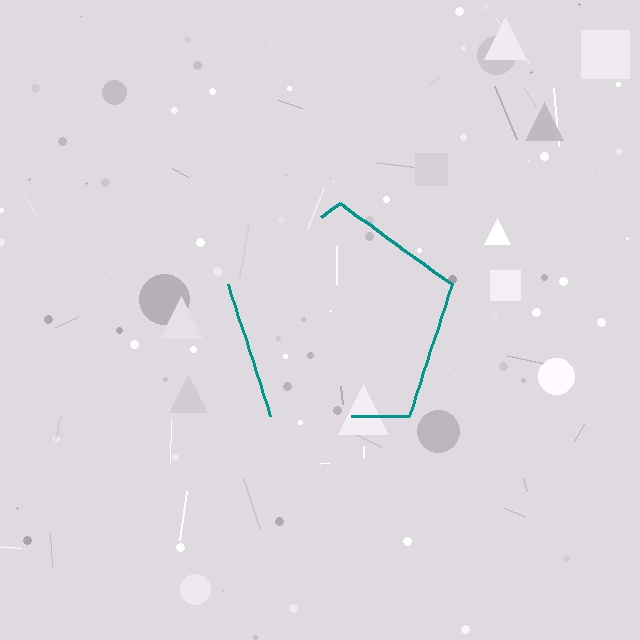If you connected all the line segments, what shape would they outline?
They would outline a pentagon.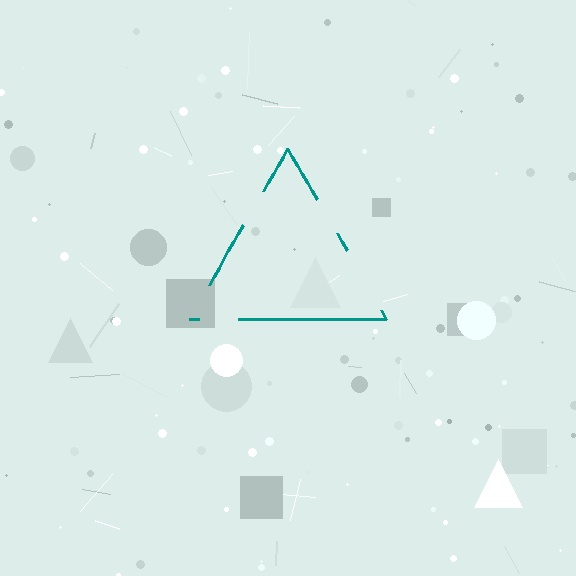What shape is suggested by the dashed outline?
The dashed outline suggests a triangle.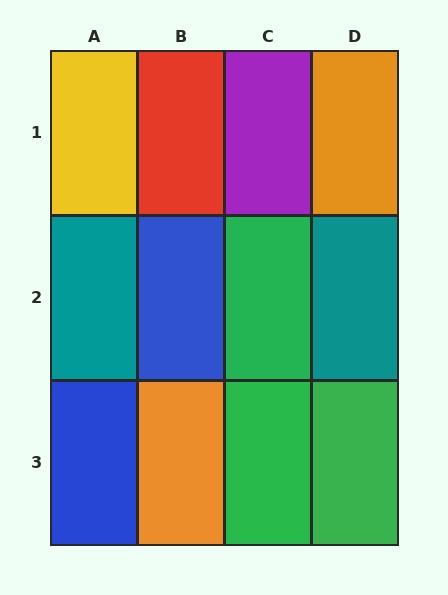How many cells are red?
1 cell is red.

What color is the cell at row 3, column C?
Green.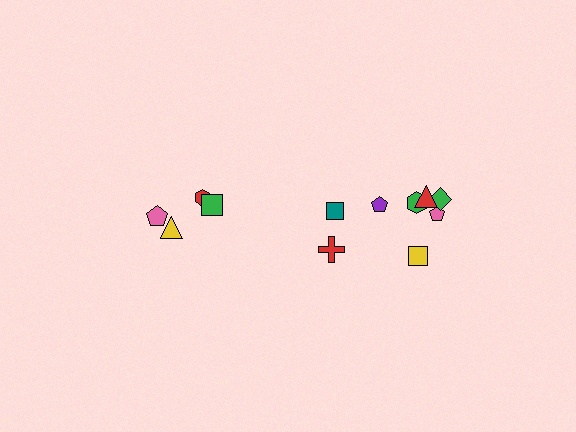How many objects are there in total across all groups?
There are 12 objects.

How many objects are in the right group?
There are 8 objects.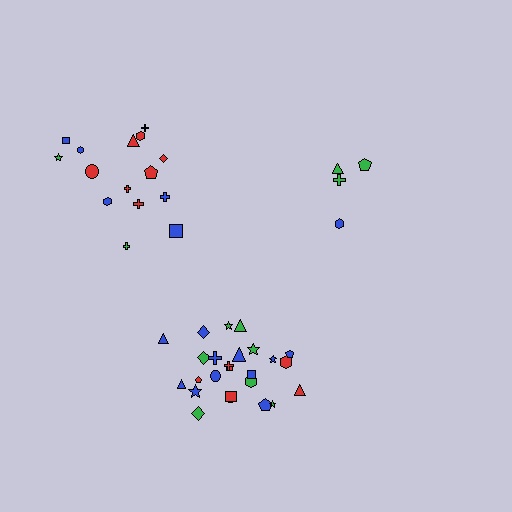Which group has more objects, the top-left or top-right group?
The top-left group.